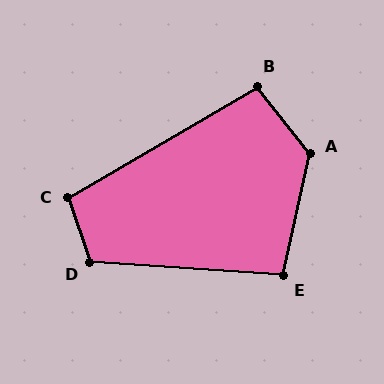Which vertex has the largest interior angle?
A, at approximately 130 degrees.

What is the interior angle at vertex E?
Approximately 98 degrees (obtuse).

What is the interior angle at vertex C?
Approximately 102 degrees (obtuse).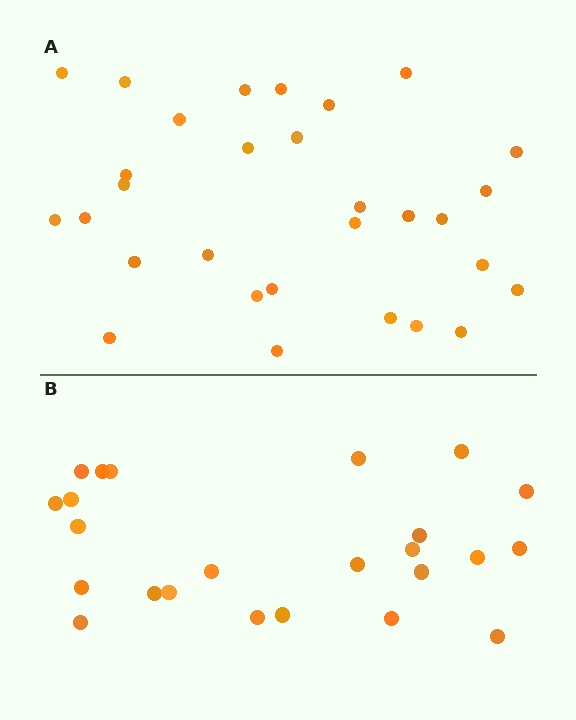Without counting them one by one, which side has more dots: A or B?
Region A (the top region) has more dots.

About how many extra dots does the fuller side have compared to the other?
Region A has about 6 more dots than region B.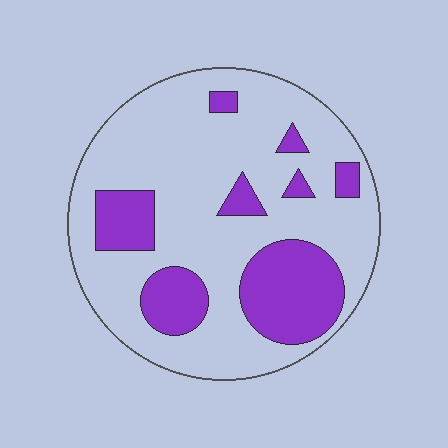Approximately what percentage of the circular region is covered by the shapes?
Approximately 25%.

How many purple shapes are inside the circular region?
8.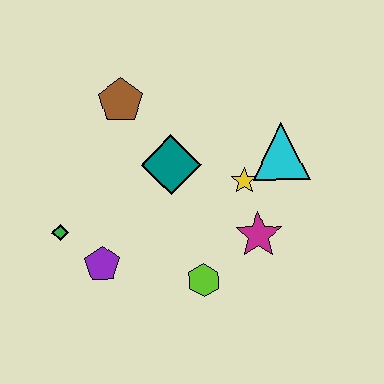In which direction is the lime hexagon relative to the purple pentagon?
The lime hexagon is to the right of the purple pentagon.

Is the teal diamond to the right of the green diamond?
Yes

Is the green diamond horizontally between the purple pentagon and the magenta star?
No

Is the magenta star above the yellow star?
No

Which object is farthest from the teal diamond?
The green diamond is farthest from the teal diamond.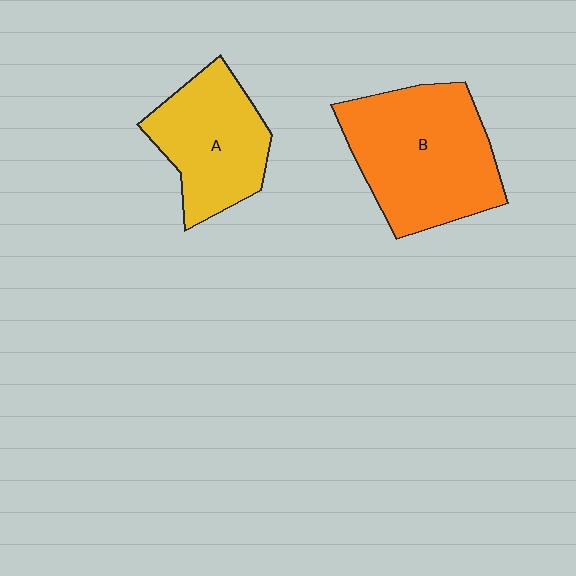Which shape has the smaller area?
Shape A (yellow).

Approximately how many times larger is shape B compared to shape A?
Approximately 1.4 times.